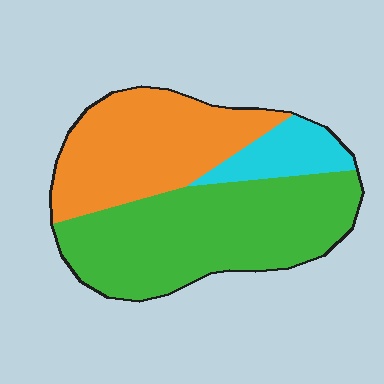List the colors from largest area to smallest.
From largest to smallest: green, orange, cyan.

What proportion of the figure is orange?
Orange takes up about three eighths (3/8) of the figure.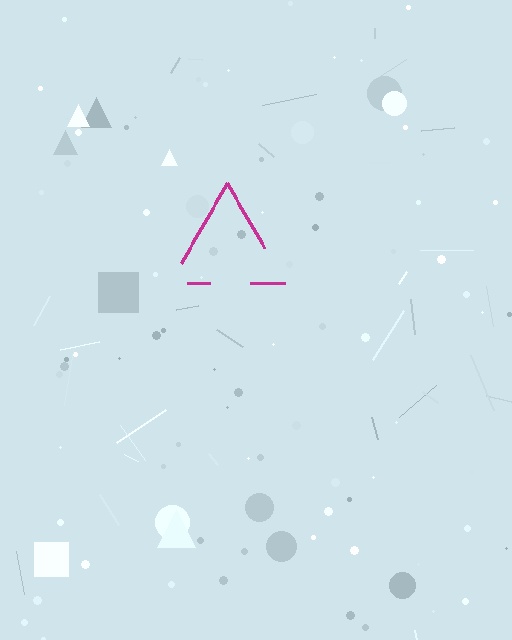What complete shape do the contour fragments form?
The contour fragments form a triangle.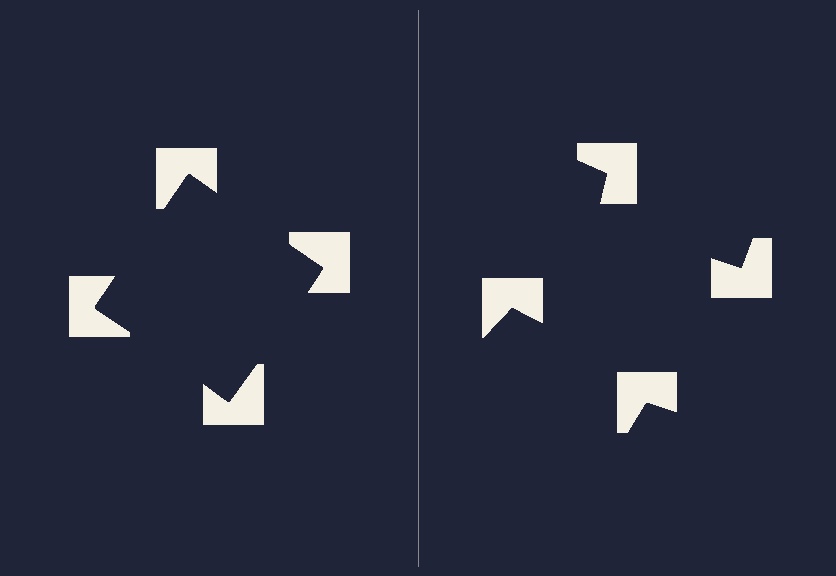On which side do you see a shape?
An illusory square appears on the left side. On the right side the wedge cuts are rotated, so no coherent shape forms.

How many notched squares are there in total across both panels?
8 — 4 on each side.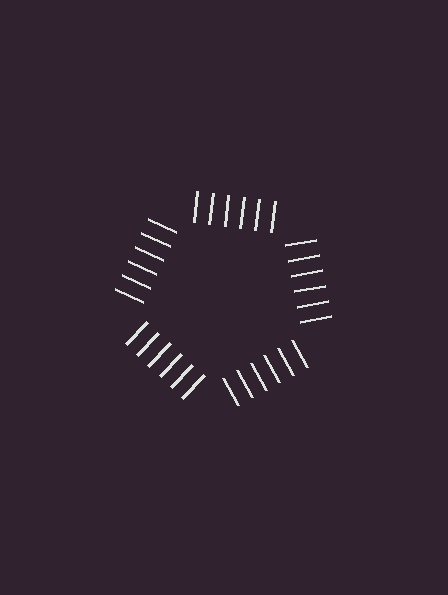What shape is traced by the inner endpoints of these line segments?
An illusory pentagon — the line segments terminate on its edges but no continuous stroke is drawn.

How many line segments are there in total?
30 — 6 along each of the 5 edges.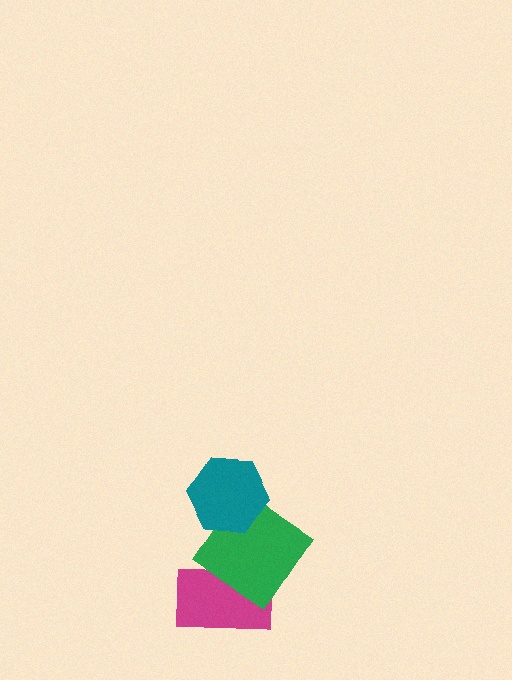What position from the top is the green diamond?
The green diamond is 2nd from the top.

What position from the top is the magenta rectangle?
The magenta rectangle is 3rd from the top.